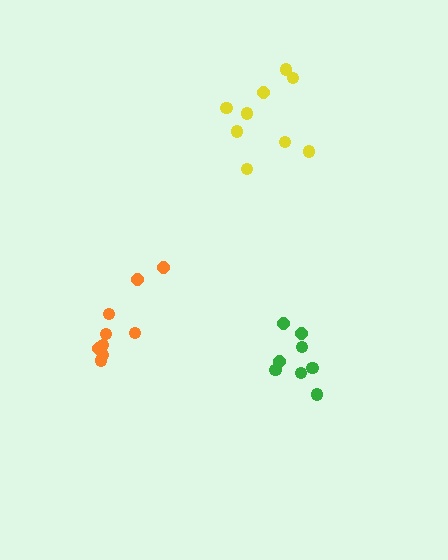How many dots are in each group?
Group 1: 8 dots, Group 2: 9 dots, Group 3: 9 dots (26 total).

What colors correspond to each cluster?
The clusters are colored: green, orange, yellow.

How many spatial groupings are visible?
There are 3 spatial groupings.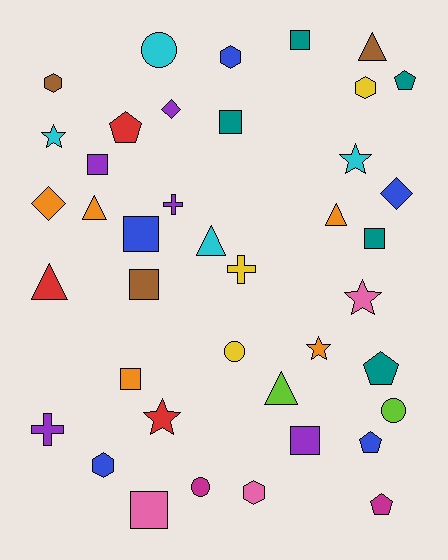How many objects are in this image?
There are 40 objects.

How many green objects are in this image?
There are no green objects.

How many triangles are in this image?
There are 6 triangles.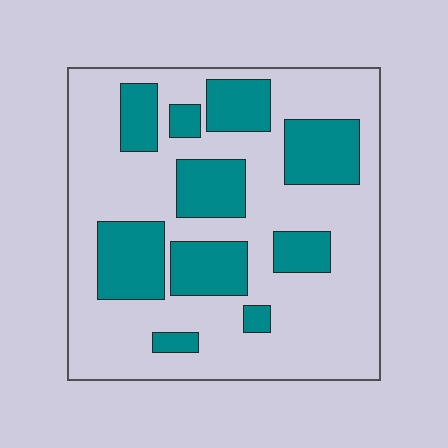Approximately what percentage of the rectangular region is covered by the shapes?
Approximately 30%.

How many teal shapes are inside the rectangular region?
10.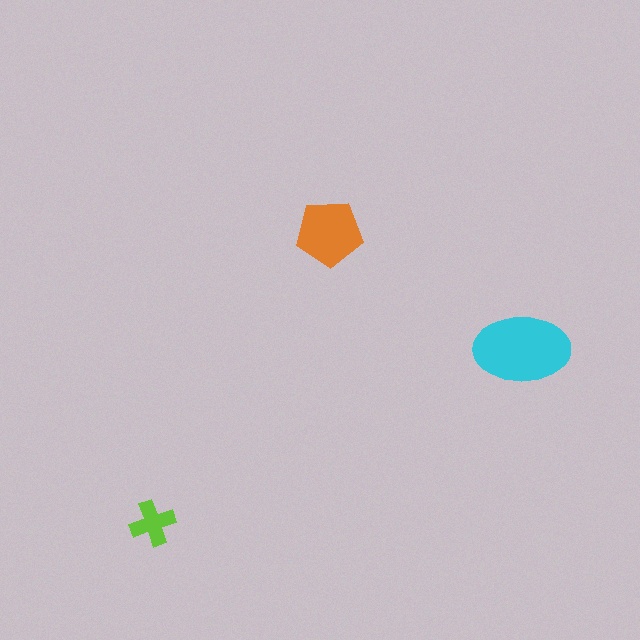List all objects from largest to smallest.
The cyan ellipse, the orange pentagon, the lime cross.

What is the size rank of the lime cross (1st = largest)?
3rd.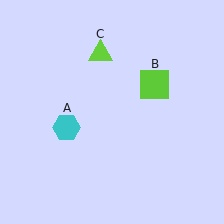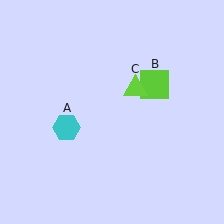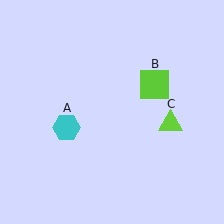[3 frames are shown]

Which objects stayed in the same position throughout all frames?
Cyan hexagon (object A) and lime square (object B) remained stationary.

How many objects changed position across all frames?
1 object changed position: lime triangle (object C).